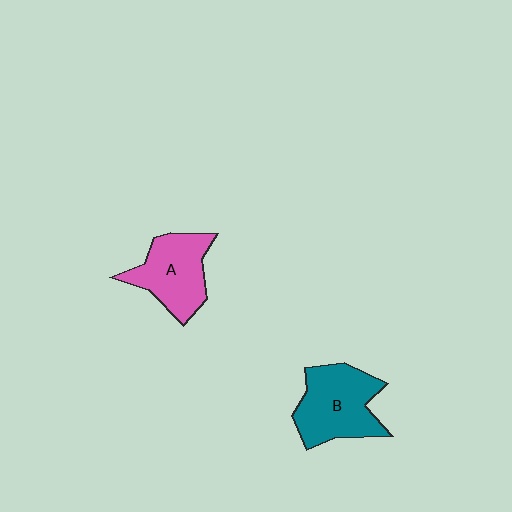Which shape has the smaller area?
Shape A (pink).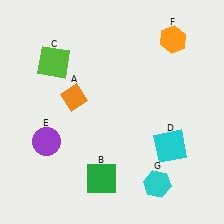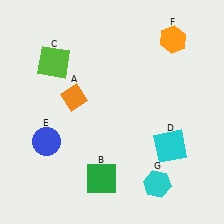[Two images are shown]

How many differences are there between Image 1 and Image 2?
There is 1 difference between the two images.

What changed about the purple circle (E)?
In Image 1, E is purple. In Image 2, it changed to blue.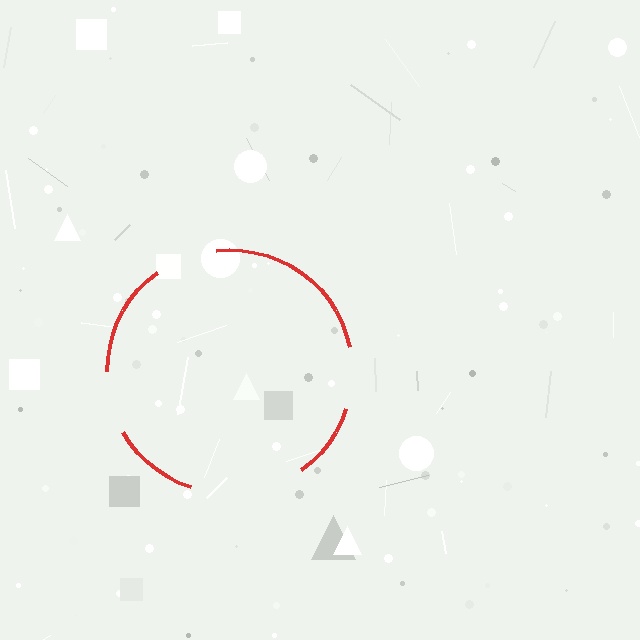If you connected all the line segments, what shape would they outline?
They would outline a circle.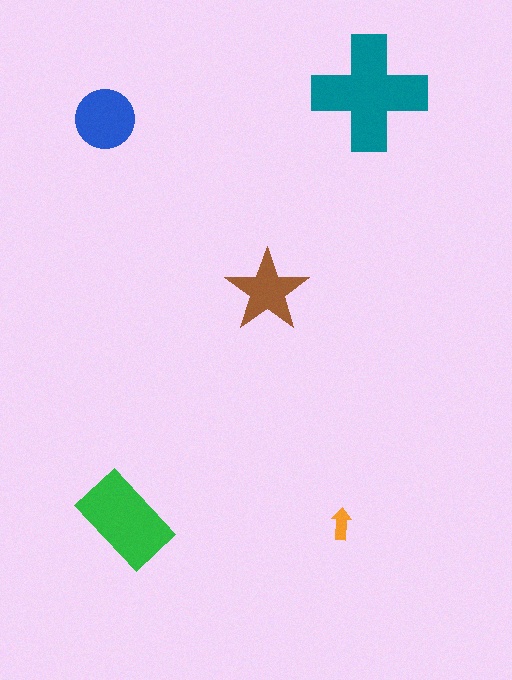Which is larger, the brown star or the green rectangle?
The green rectangle.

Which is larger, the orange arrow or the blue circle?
The blue circle.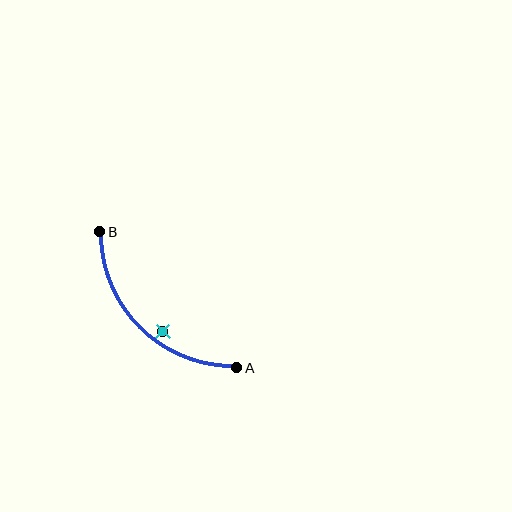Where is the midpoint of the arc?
The arc midpoint is the point on the curve farthest from the straight line joining A and B. It sits below and to the left of that line.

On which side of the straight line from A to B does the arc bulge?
The arc bulges below and to the left of the straight line connecting A and B.